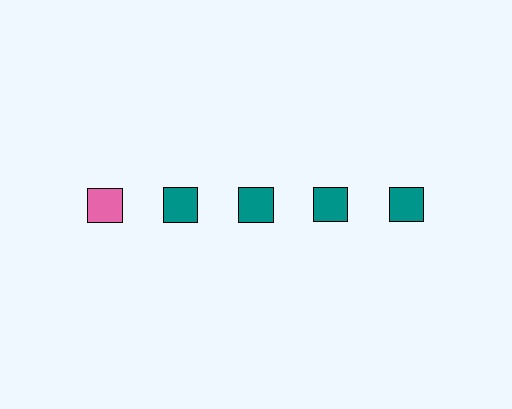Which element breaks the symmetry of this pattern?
The pink square in the top row, leftmost column breaks the symmetry. All other shapes are teal squares.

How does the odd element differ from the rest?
It has a different color: pink instead of teal.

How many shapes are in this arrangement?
There are 5 shapes arranged in a grid pattern.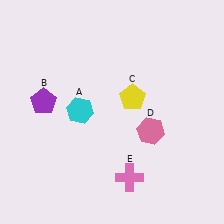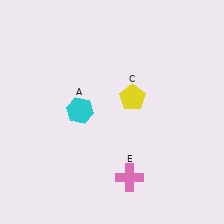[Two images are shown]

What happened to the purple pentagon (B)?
The purple pentagon (B) was removed in Image 2. It was in the top-left area of Image 1.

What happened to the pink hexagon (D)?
The pink hexagon (D) was removed in Image 2. It was in the bottom-right area of Image 1.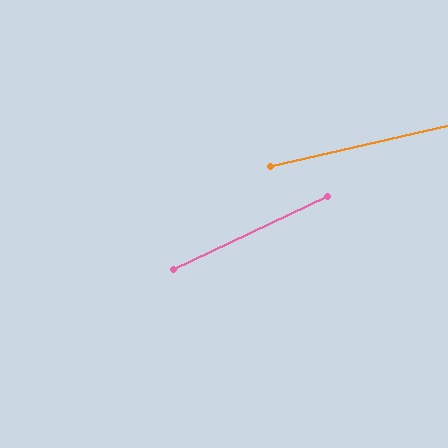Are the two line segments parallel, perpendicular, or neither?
Neither parallel nor perpendicular — they differ by about 12°.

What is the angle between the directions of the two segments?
Approximately 12 degrees.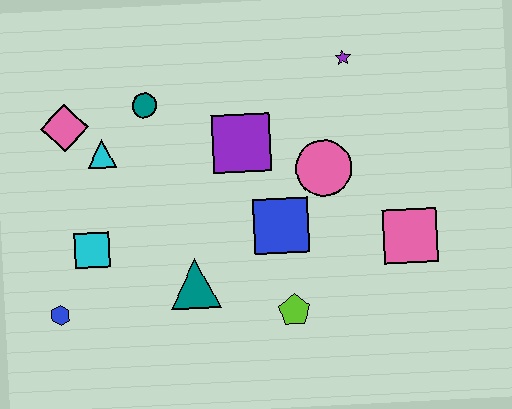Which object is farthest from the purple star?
The blue hexagon is farthest from the purple star.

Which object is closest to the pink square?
The pink circle is closest to the pink square.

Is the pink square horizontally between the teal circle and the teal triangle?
No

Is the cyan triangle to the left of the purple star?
Yes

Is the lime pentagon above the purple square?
No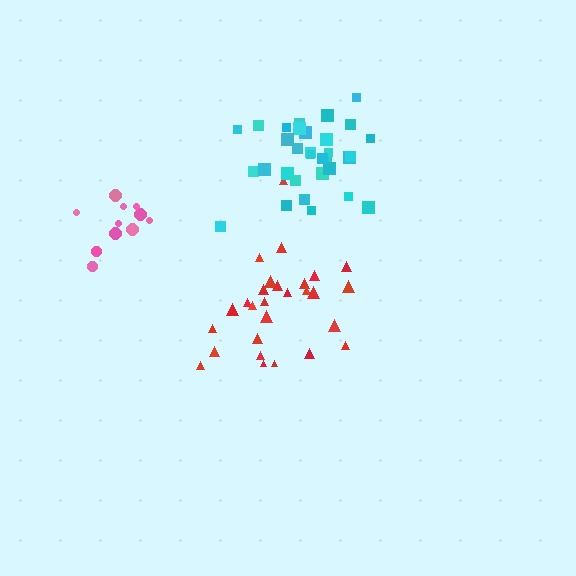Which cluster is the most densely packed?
Cyan.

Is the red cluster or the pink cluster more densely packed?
Pink.